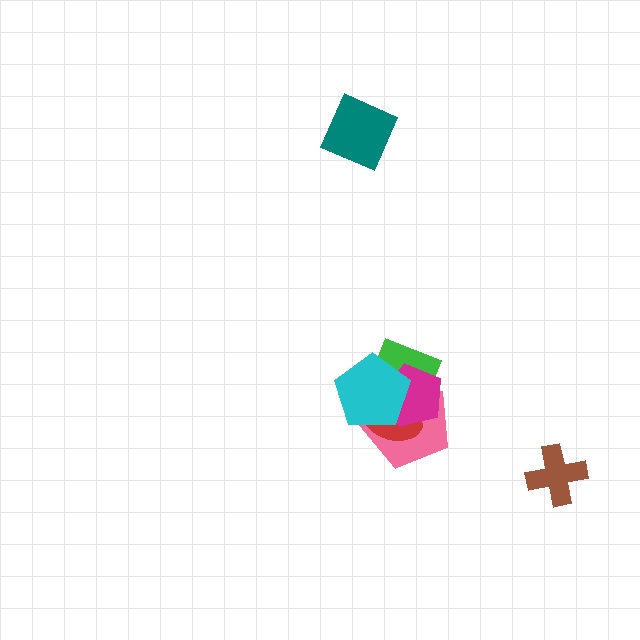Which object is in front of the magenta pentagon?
The cyan pentagon is in front of the magenta pentagon.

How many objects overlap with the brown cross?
0 objects overlap with the brown cross.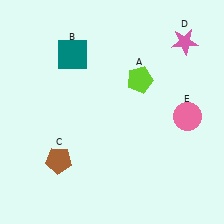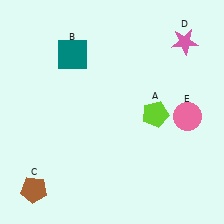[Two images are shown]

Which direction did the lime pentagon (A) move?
The lime pentagon (A) moved down.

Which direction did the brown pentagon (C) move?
The brown pentagon (C) moved down.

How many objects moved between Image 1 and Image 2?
2 objects moved between the two images.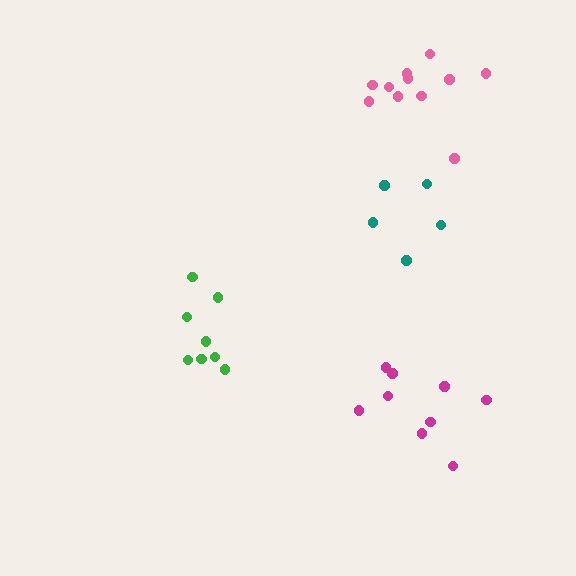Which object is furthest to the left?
The green cluster is leftmost.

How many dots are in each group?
Group 1: 9 dots, Group 2: 8 dots, Group 3: 11 dots, Group 4: 5 dots (33 total).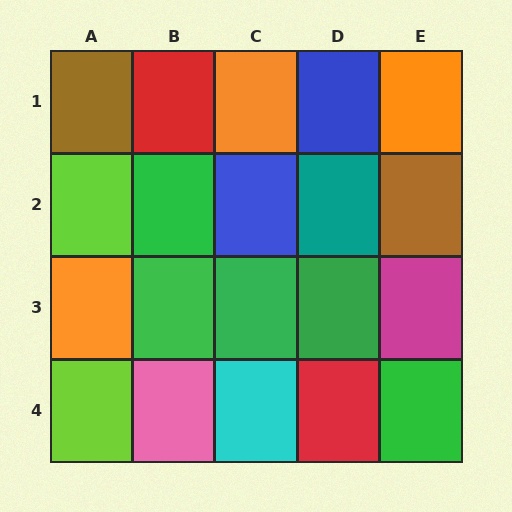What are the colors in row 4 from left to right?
Lime, pink, cyan, red, green.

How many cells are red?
2 cells are red.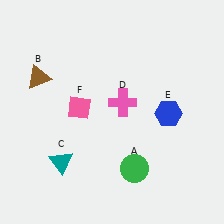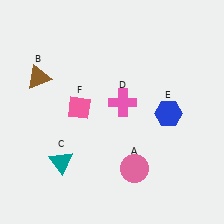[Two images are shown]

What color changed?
The circle (A) changed from green in Image 1 to pink in Image 2.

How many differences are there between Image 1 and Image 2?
There is 1 difference between the two images.